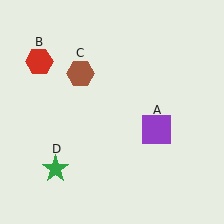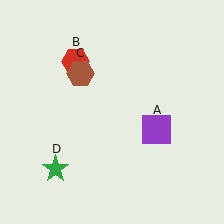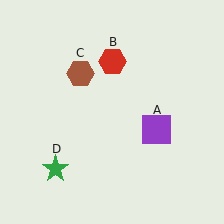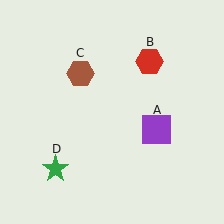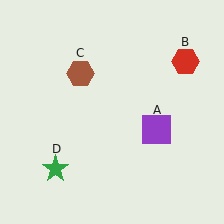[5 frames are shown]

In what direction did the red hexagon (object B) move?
The red hexagon (object B) moved right.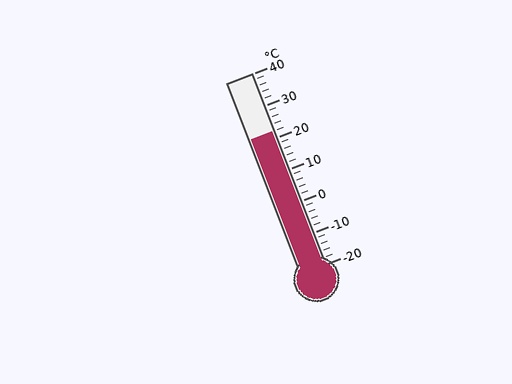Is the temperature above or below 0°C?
The temperature is above 0°C.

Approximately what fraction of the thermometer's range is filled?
The thermometer is filled to approximately 70% of its range.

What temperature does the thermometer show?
The thermometer shows approximately 22°C.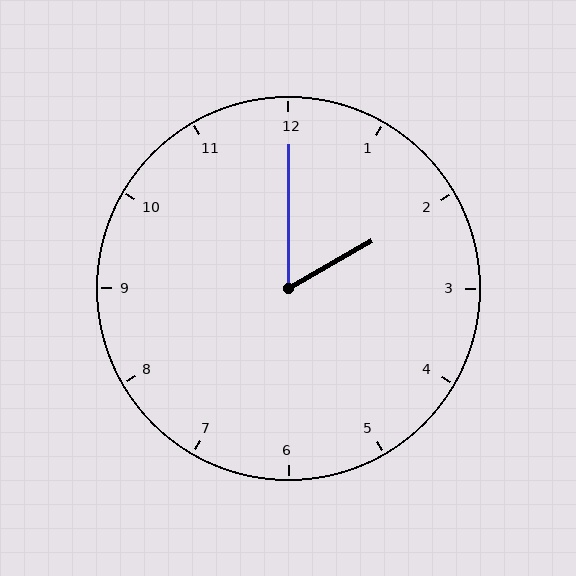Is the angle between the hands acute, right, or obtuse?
It is acute.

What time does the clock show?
2:00.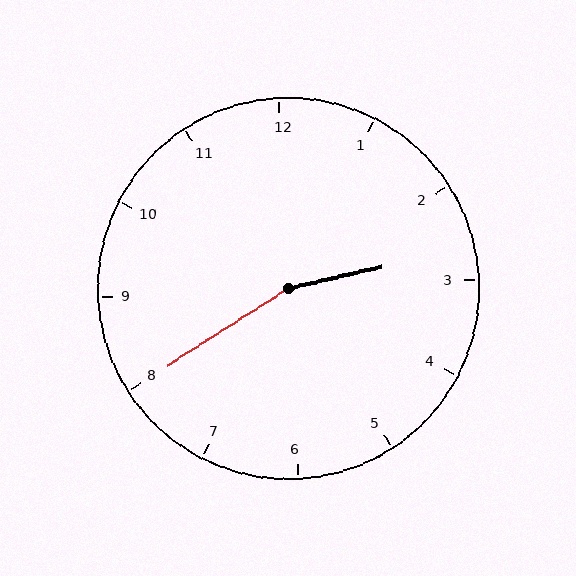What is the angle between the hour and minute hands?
Approximately 160 degrees.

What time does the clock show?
2:40.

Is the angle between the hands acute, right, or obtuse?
It is obtuse.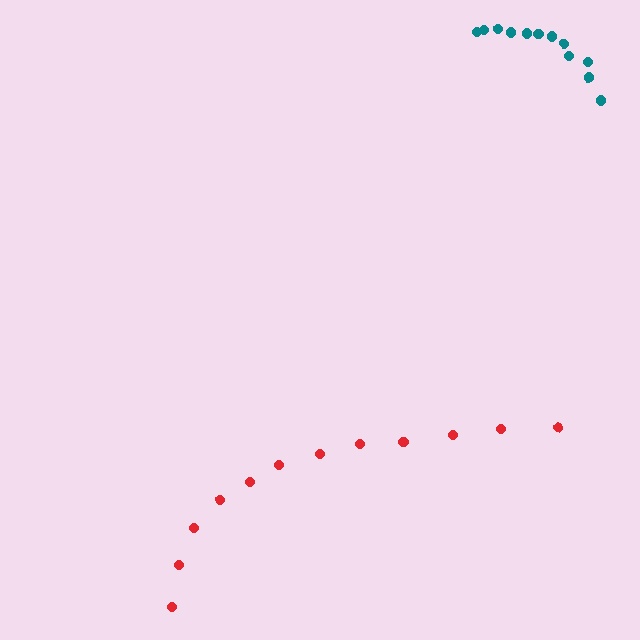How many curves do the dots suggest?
There are 2 distinct paths.